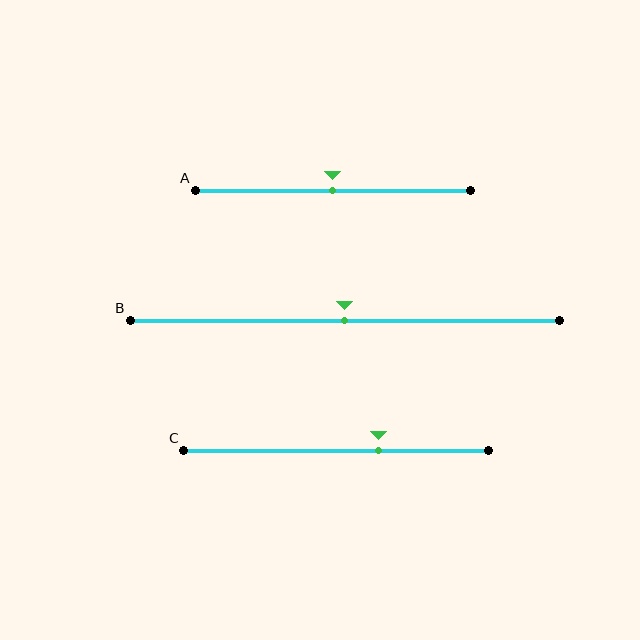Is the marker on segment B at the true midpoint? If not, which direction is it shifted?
Yes, the marker on segment B is at the true midpoint.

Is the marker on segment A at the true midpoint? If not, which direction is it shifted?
Yes, the marker on segment A is at the true midpoint.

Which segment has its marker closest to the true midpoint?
Segment A has its marker closest to the true midpoint.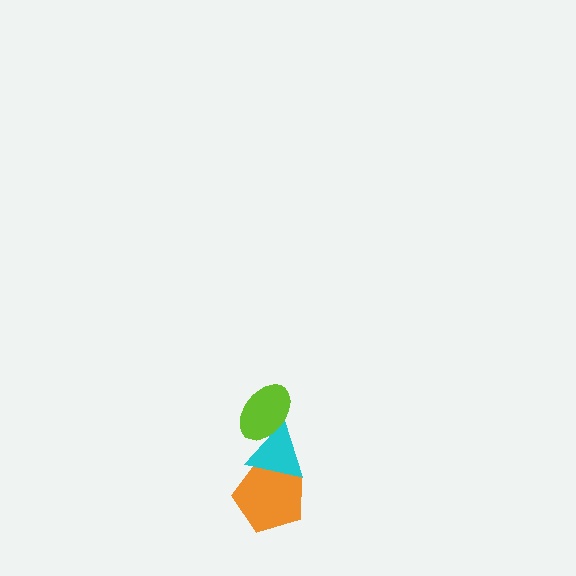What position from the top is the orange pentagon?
The orange pentagon is 3rd from the top.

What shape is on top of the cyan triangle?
The lime ellipse is on top of the cyan triangle.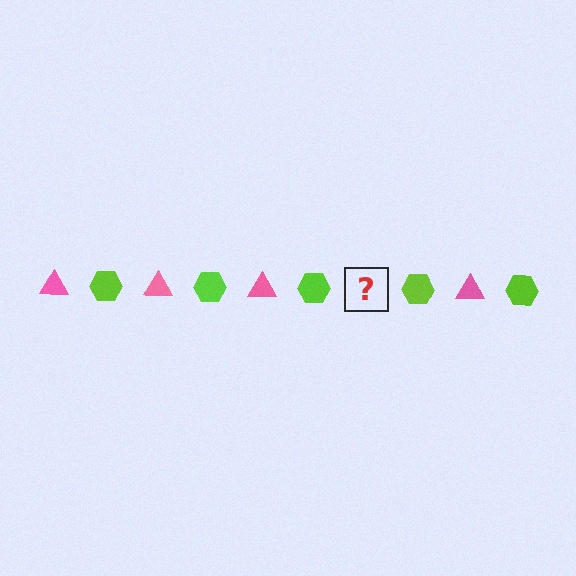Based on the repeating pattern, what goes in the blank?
The blank should be a pink triangle.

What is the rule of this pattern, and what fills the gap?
The rule is that the pattern alternates between pink triangle and lime hexagon. The gap should be filled with a pink triangle.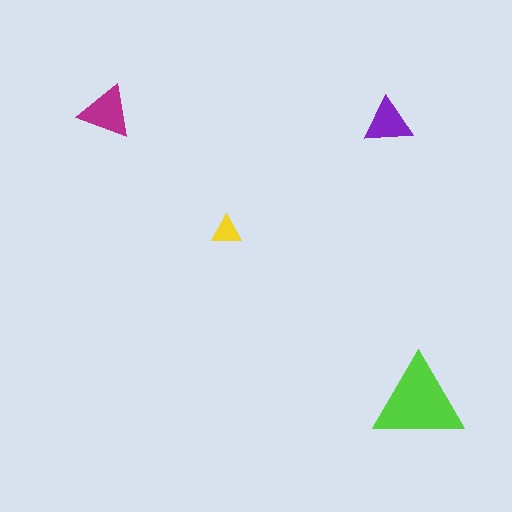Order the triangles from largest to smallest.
the lime one, the magenta one, the purple one, the yellow one.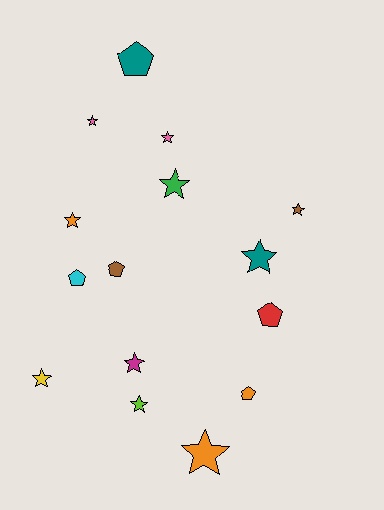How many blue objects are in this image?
There are no blue objects.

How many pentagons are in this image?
There are 5 pentagons.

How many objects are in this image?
There are 15 objects.